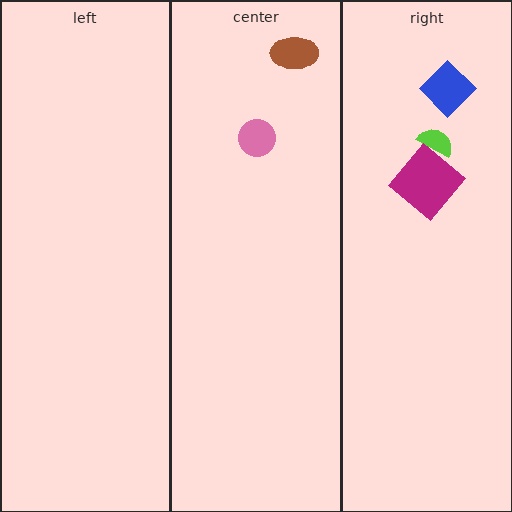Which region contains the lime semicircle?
The right region.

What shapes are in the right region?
The blue diamond, the lime semicircle, the magenta diamond.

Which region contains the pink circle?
The center region.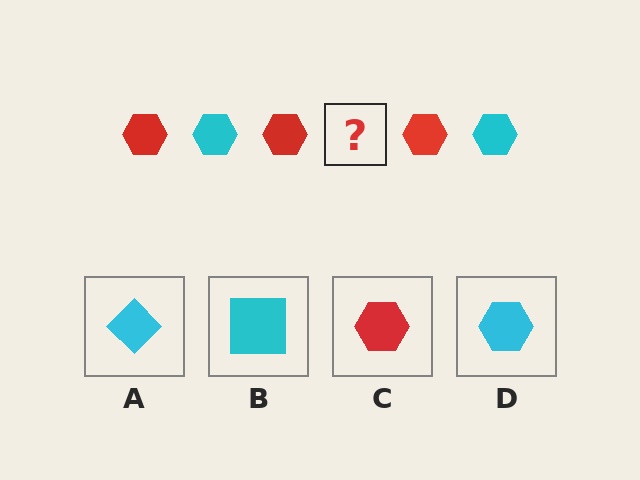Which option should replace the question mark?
Option D.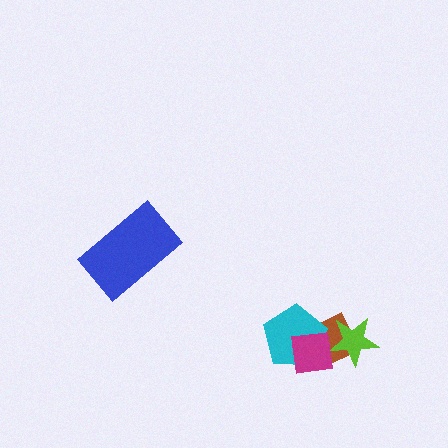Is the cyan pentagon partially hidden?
Yes, it is partially covered by another shape.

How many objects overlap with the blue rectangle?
0 objects overlap with the blue rectangle.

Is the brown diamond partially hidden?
Yes, it is partially covered by another shape.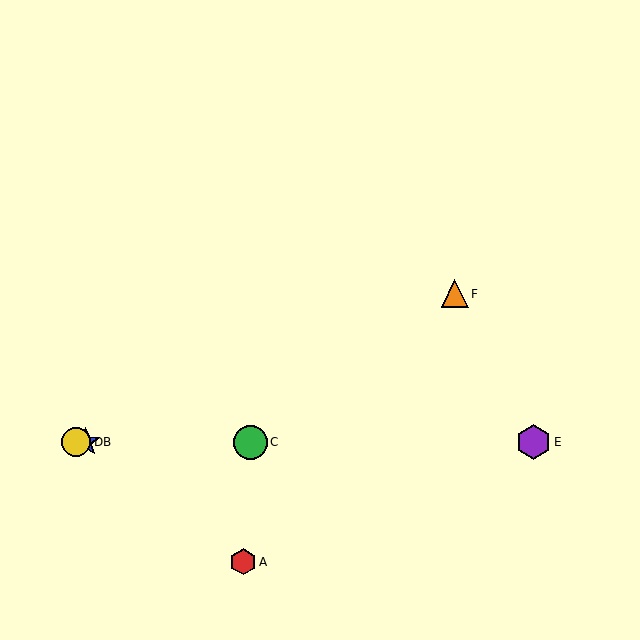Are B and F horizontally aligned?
No, B is at y≈442 and F is at y≈294.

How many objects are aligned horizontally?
4 objects (B, C, D, E) are aligned horizontally.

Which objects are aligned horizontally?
Objects B, C, D, E are aligned horizontally.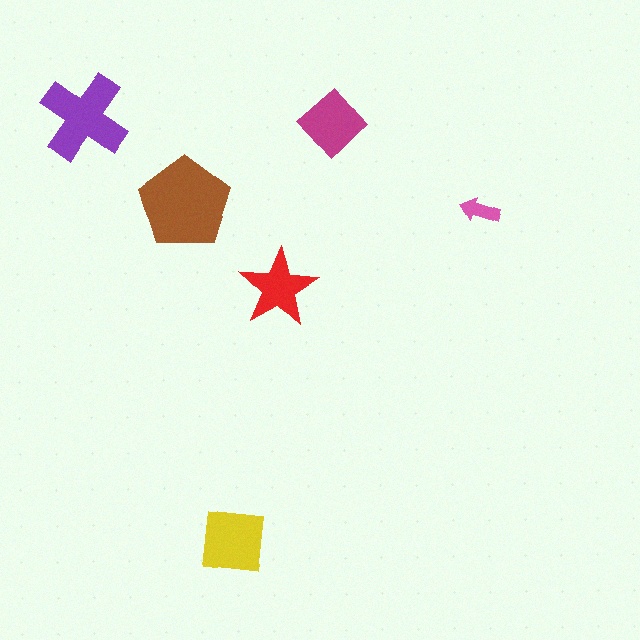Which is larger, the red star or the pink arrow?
The red star.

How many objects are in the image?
There are 6 objects in the image.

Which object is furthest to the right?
The pink arrow is rightmost.